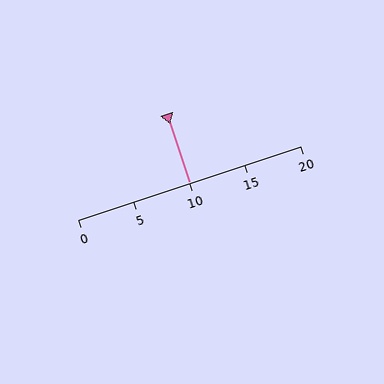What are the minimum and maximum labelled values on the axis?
The axis runs from 0 to 20.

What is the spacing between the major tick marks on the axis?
The major ticks are spaced 5 apart.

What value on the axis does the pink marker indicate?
The marker indicates approximately 10.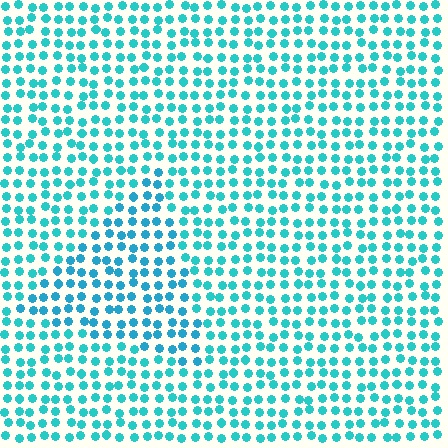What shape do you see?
I see a triangle.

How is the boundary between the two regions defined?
The boundary is defined purely by a slight shift in hue (about 16 degrees). Spacing, size, and orientation are identical on both sides.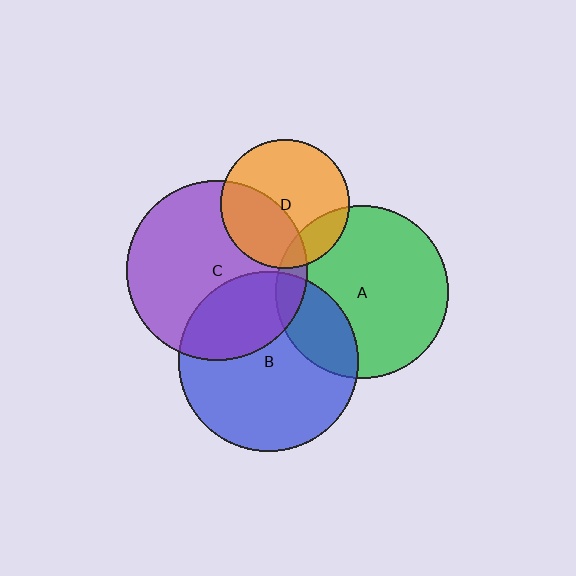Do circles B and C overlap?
Yes.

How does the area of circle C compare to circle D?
Approximately 2.0 times.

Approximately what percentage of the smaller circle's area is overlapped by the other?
Approximately 30%.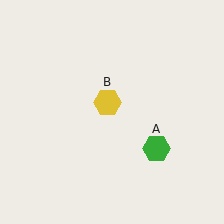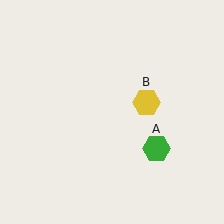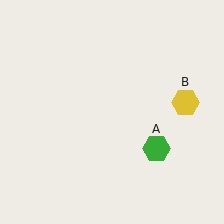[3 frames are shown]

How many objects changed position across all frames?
1 object changed position: yellow hexagon (object B).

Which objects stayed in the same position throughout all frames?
Green hexagon (object A) remained stationary.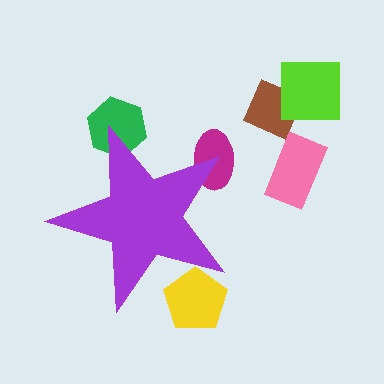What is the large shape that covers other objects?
A purple star.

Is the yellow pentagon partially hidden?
Yes, the yellow pentagon is partially hidden behind the purple star.